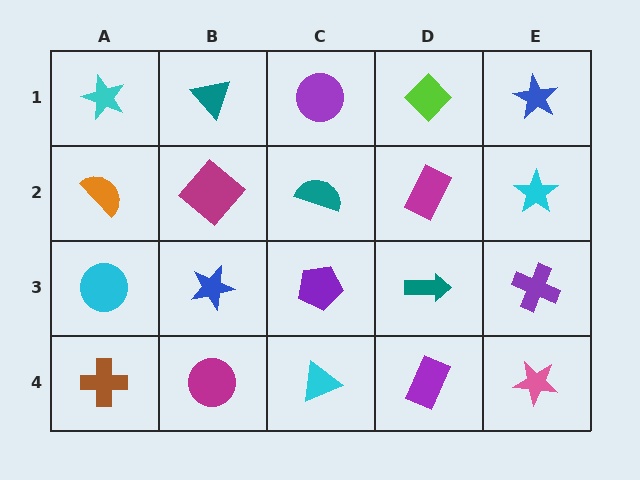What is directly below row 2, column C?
A purple pentagon.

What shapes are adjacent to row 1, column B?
A magenta diamond (row 2, column B), a cyan star (row 1, column A), a purple circle (row 1, column C).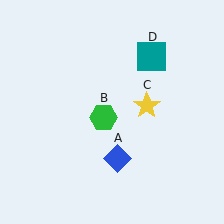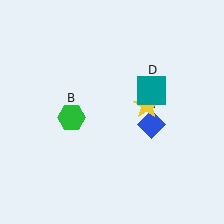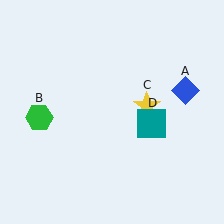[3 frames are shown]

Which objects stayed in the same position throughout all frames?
Yellow star (object C) remained stationary.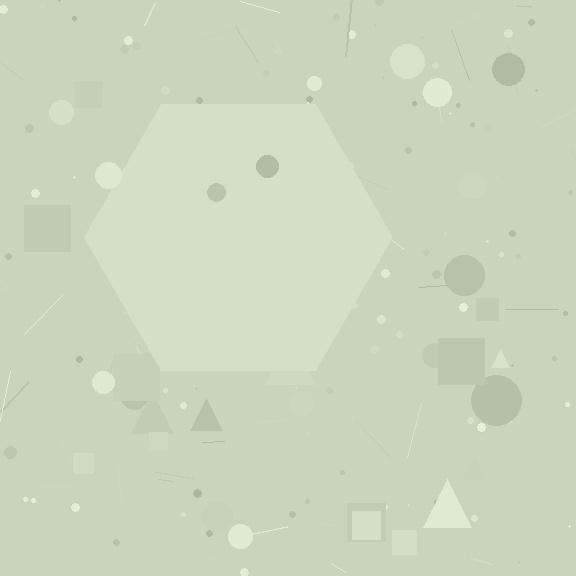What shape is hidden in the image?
A hexagon is hidden in the image.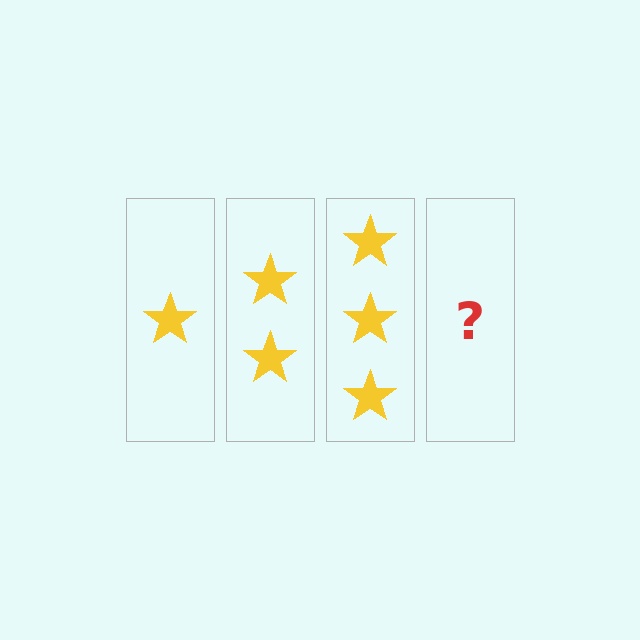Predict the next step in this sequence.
The next step is 4 stars.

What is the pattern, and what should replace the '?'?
The pattern is that each step adds one more star. The '?' should be 4 stars.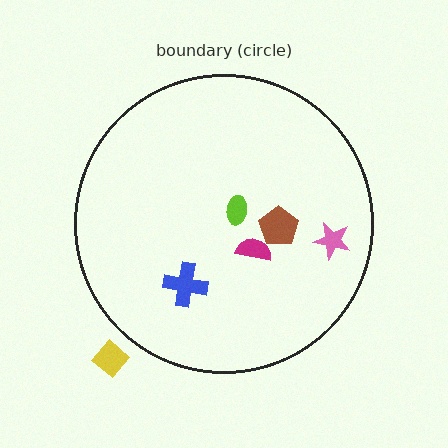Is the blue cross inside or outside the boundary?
Inside.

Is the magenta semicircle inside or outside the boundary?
Inside.